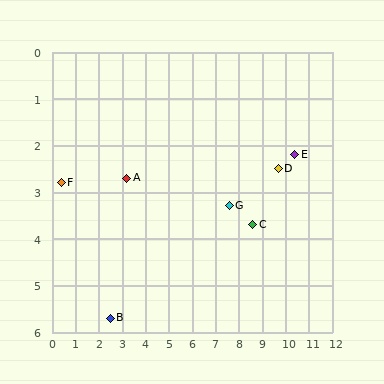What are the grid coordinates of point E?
Point E is at approximately (10.4, 2.2).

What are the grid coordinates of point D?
Point D is at approximately (9.7, 2.5).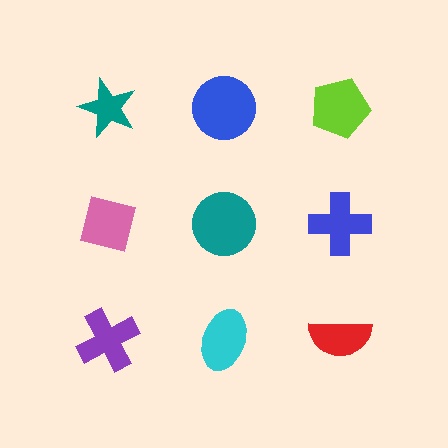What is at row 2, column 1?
A pink square.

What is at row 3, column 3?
A red semicircle.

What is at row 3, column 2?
A cyan ellipse.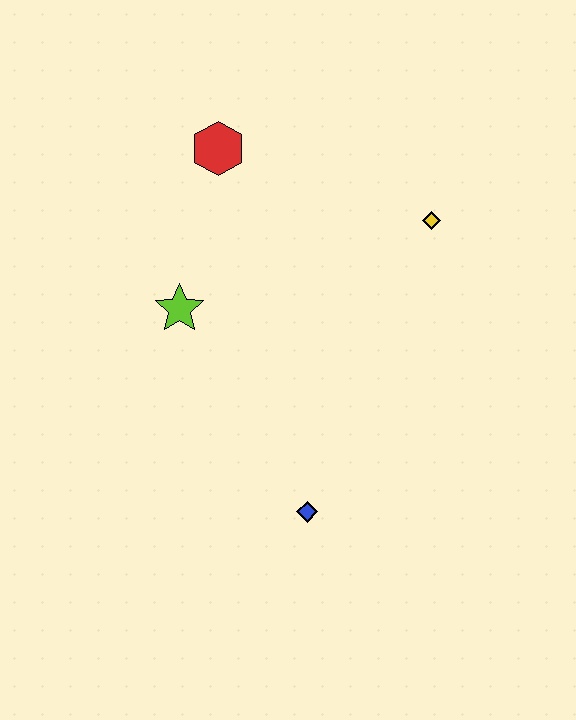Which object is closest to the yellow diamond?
The red hexagon is closest to the yellow diamond.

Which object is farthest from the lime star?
The yellow diamond is farthest from the lime star.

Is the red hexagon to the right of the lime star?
Yes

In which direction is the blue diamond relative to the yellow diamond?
The blue diamond is below the yellow diamond.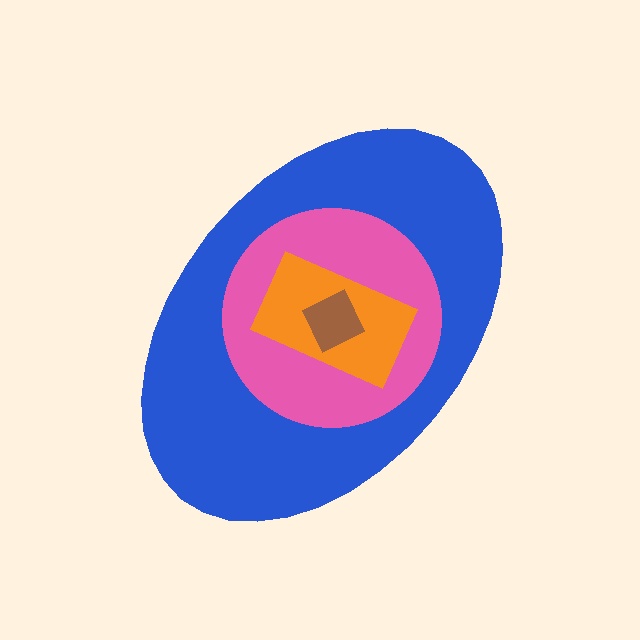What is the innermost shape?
The brown diamond.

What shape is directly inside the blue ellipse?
The pink circle.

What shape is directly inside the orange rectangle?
The brown diamond.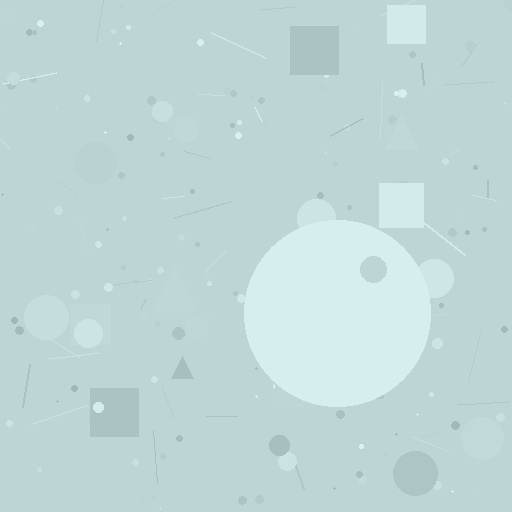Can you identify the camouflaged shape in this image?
The camouflaged shape is a circle.